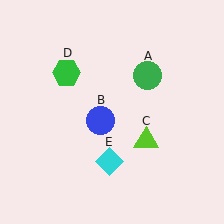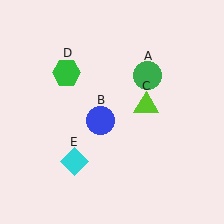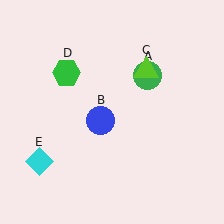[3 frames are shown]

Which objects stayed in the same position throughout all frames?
Green circle (object A) and blue circle (object B) and green hexagon (object D) remained stationary.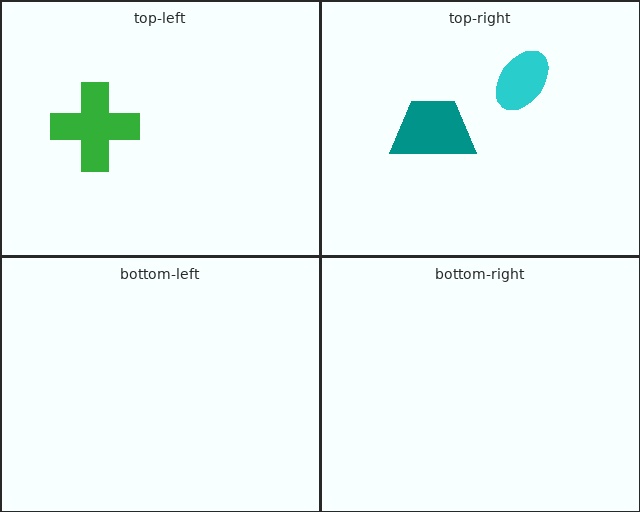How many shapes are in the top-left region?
1.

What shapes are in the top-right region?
The teal trapezoid, the cyan ellipse.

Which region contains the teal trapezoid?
The top-right region.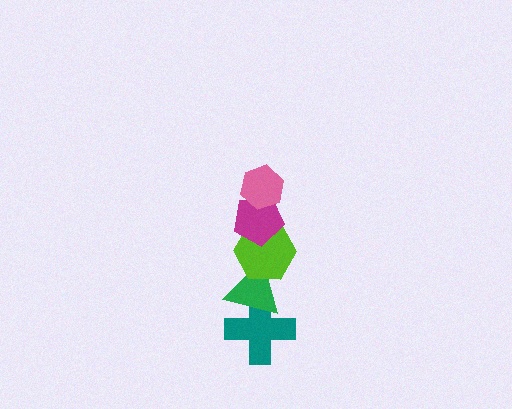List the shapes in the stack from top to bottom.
From top to bottom: the pink hexagon, the magenta pentagon, the lime hexagon, the green triangle, the teal cross.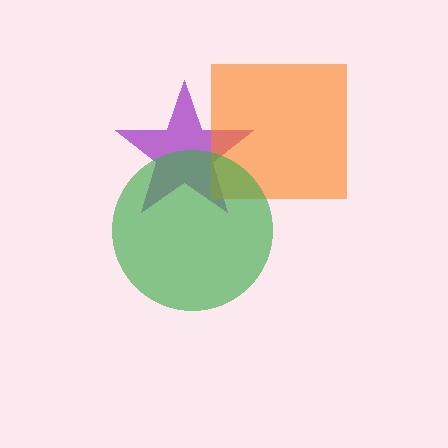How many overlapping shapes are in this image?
There are 3 overlapping shapes in the image.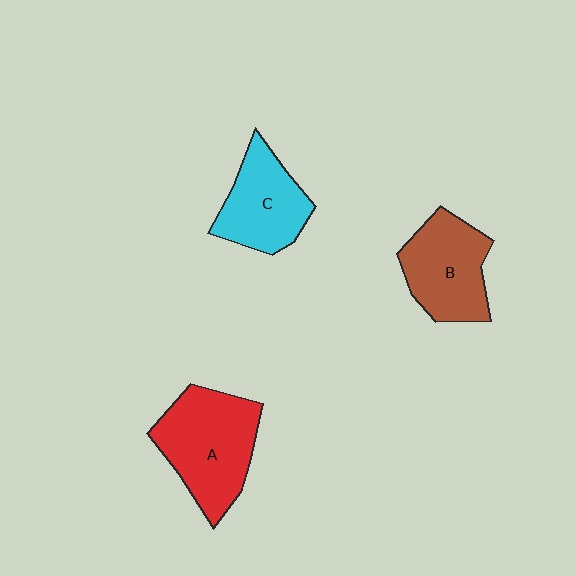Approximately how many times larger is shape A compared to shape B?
Approximately 1.2 times.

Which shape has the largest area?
Shape A (red).